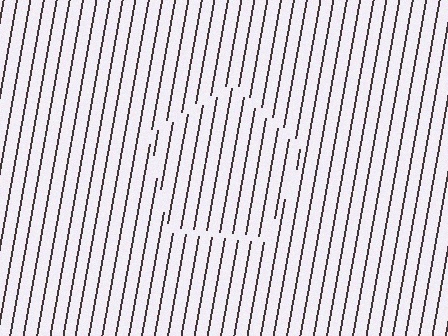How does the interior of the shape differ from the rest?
The interior of the shape contains the same grating, shifted by half a period — the contour is defined by the phase discontinuity where line-ends from the inner and outer gratings abut.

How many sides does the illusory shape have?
5 sides — the line-ends trace a pentagon.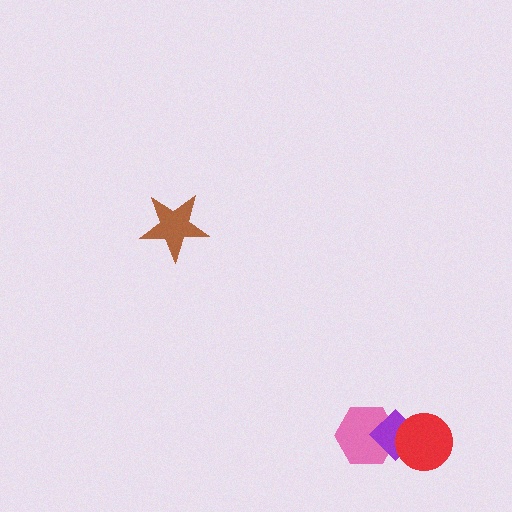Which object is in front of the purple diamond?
The red circle is in front of the purple diamond.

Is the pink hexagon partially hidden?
Yes, it is partially covered by another shape.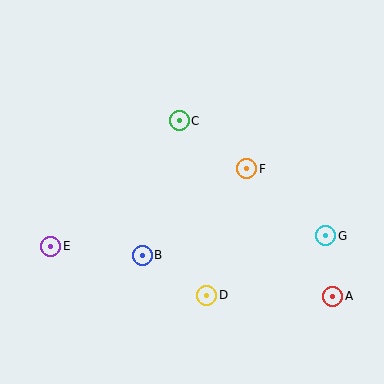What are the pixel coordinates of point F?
Point F is at (247, 169).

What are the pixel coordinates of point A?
Point A is at (333, 296).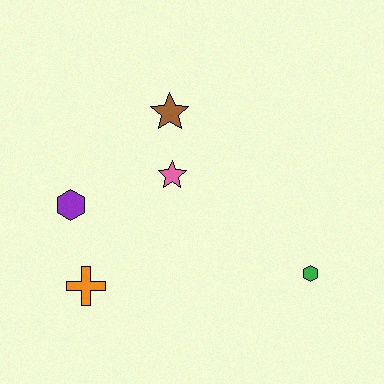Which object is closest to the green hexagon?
The pink star is closest to the green hexagon.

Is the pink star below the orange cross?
No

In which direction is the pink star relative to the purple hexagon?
The pink star is to the right of the purple hexagon.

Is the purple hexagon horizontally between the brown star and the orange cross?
No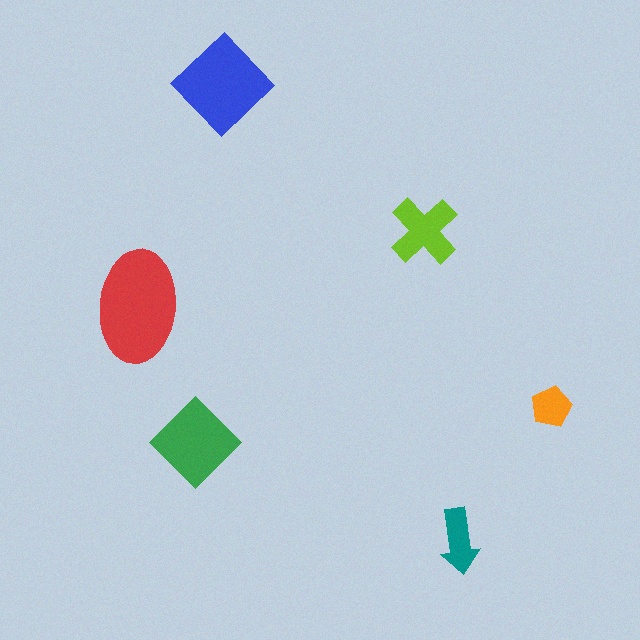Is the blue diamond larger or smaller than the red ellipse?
Smaller.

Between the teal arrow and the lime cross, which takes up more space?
The lime cross.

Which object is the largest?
The red ellipse.